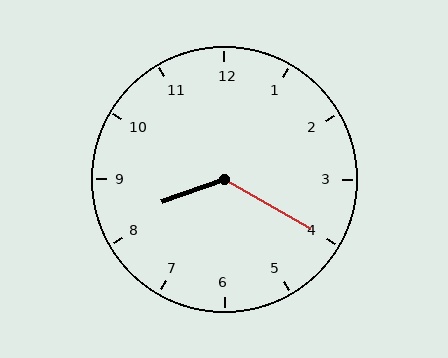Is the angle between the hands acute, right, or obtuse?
It is obtuse.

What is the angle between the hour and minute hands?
Approximately 130 degrees.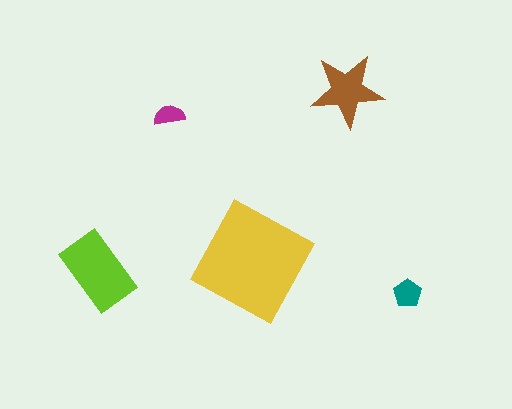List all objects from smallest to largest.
The magenta semicircle, the teal pentagon, the brown star, the lime rectangle, the yellow diamond.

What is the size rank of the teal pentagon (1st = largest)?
4th.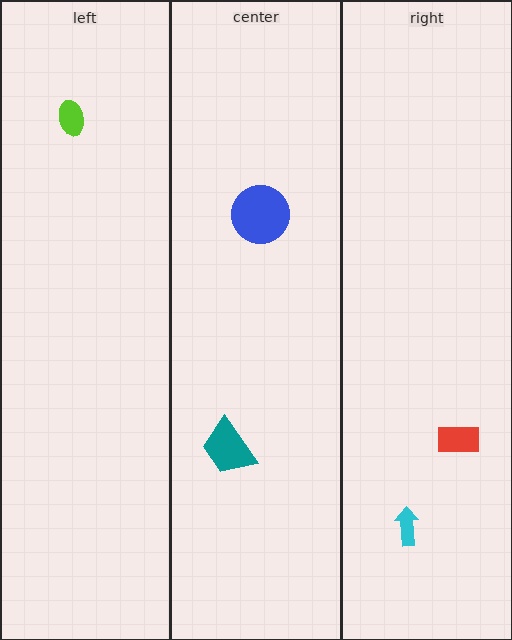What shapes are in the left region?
The lime ellipse.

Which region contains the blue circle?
The center region.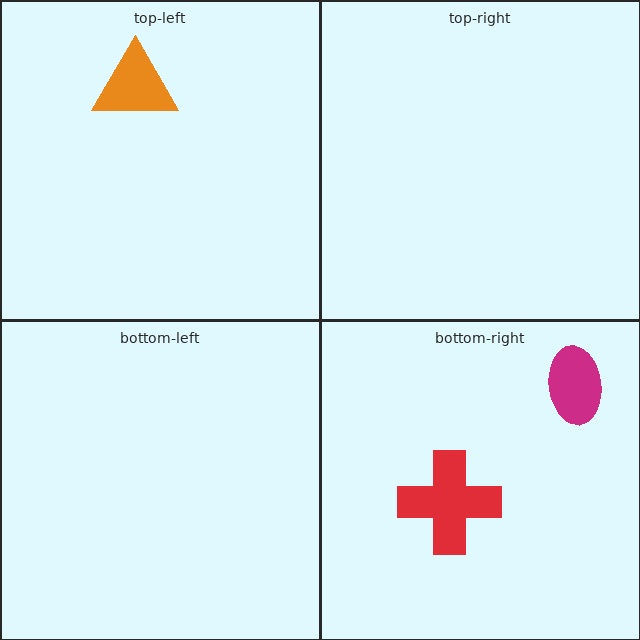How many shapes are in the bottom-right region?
2.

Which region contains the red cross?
The bottom-right region.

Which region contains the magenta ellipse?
The bottom-right region.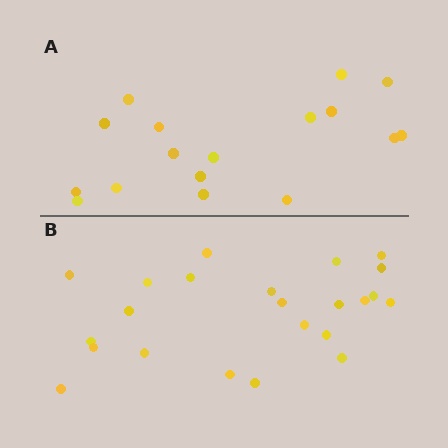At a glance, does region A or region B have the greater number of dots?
Region B (the bottom region) has more dots.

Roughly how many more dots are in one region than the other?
Region B has about 6 more dots than region A.